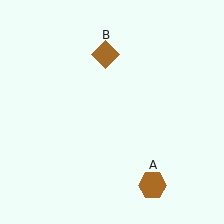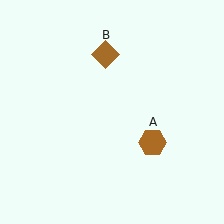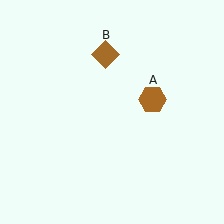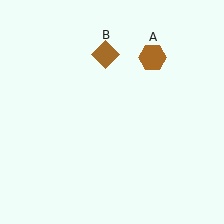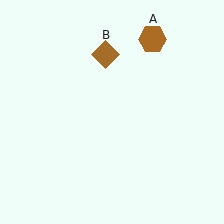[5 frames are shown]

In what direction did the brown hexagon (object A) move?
The brown hexagon (object A) moved up.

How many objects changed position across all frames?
1 object changed position: brown hexagon (object A).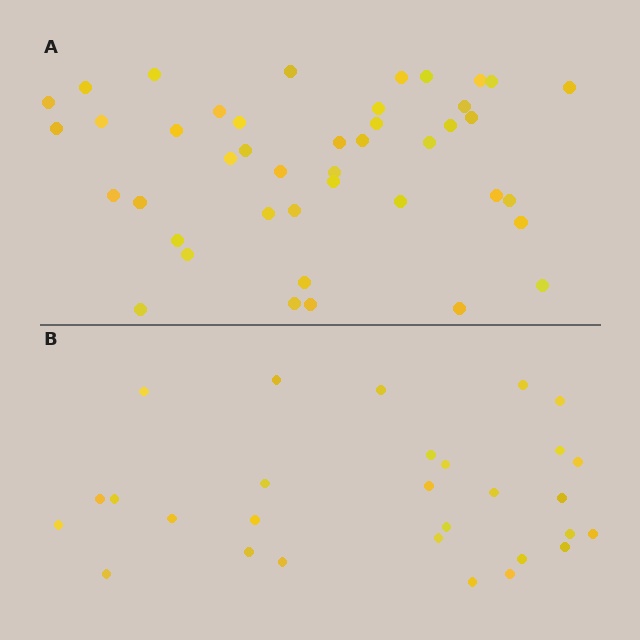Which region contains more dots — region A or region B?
Region A (the top region) has more dots.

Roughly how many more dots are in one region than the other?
Region A has approximately 15 more dots than region B.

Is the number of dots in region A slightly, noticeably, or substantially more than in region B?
Region A has substantially more. The ratio is roughly 1.5 to 1.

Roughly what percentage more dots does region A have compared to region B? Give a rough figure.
About 50% more.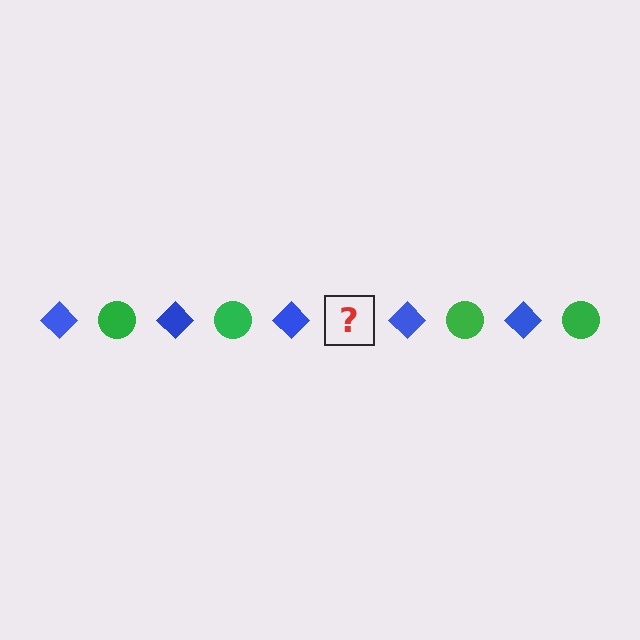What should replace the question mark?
The question mark should be replaced with a green circle.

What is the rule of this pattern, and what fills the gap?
The rule is that the pattern alternates between blue diamond and green circle. The gap should be filled with a green circle.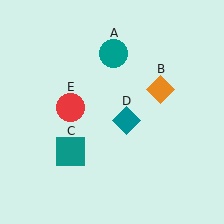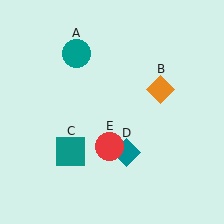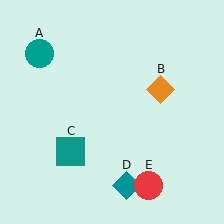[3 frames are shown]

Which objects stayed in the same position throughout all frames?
Orange diamond (object B) and teal square (object C) remained stationary.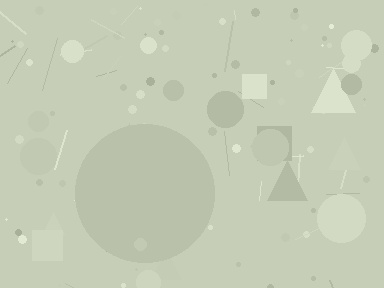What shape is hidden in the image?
A circle is hidden in the image.